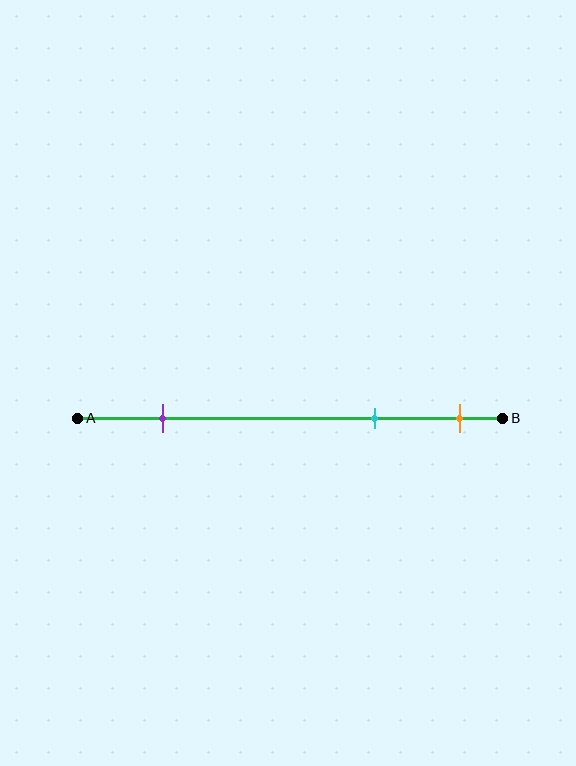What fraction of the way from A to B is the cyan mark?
The cyan mark is approximately 70% (0.7) of the way from A to B.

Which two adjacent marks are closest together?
The cyan and orange marks are the closest adjacent pair.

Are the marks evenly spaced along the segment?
No, the marks are not evenly spaced.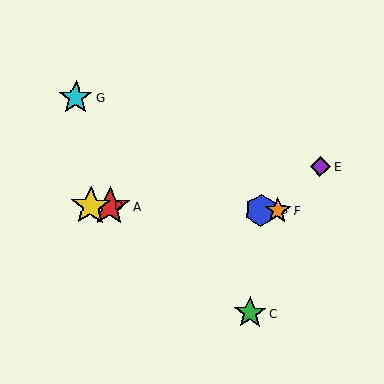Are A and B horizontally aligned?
Yes, both are at y≈206.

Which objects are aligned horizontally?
Objects A, B, D, F are aligned horizontally.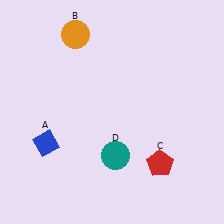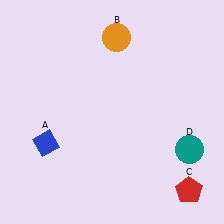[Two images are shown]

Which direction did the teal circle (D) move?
The teal circle (D) moved right.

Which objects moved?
The objects that moved are: the orange circle (B), the red pentagon (C), the teal circle (D).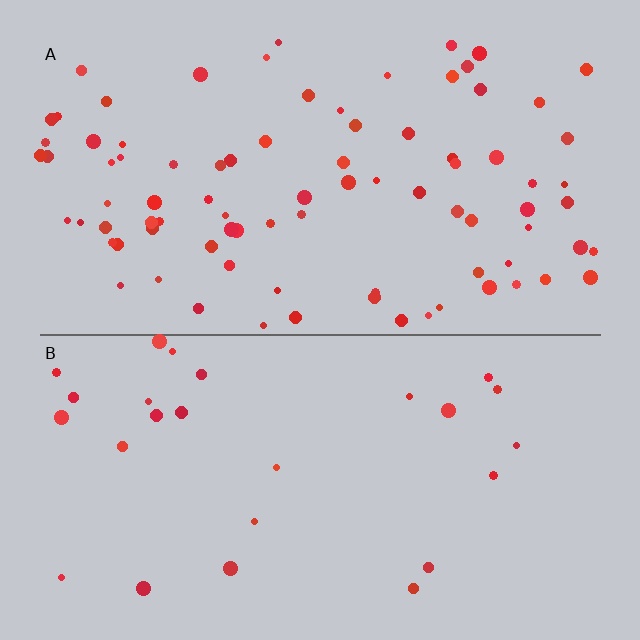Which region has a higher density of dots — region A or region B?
A (the top).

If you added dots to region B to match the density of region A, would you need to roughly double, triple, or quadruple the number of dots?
Approximately triple.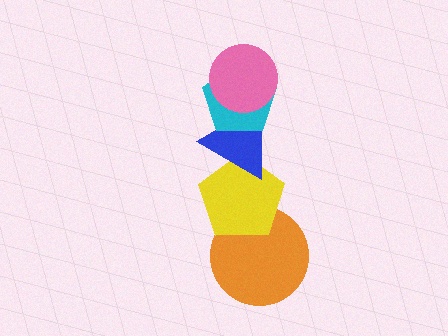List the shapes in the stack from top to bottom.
From top to bottom: the pink circle, the cyan pentagon, the blue triangle, the yellow pentagon, the orange circle.